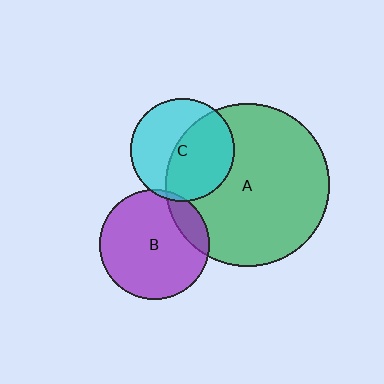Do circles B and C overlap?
Yes.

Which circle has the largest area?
Circle A (green).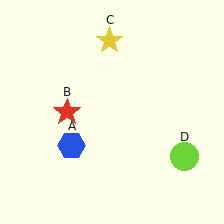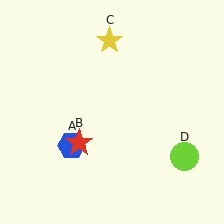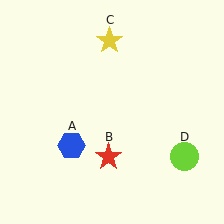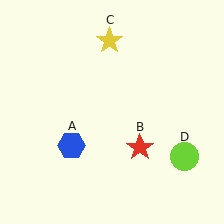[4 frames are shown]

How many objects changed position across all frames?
1 object changed position: red star (object B).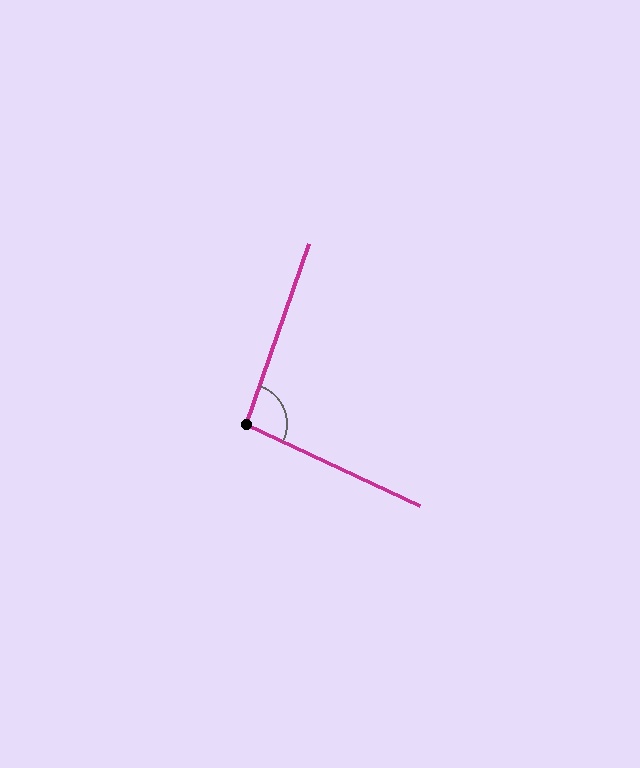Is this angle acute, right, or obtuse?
It is obtuse.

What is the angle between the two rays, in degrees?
Approximately 96 degrees.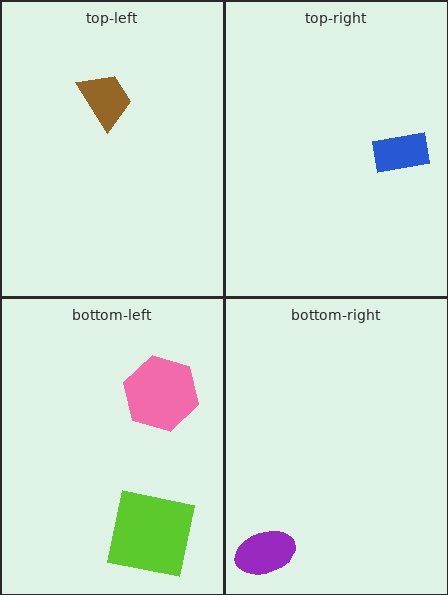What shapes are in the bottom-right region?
The purple ellipse.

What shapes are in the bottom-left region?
The lime square, the pink hexagon.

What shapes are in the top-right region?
The blue rectangle.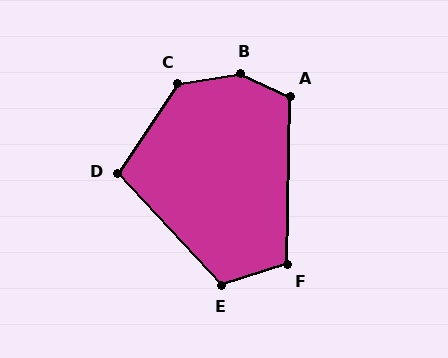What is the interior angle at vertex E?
Approximately 115 degrees (obtuse).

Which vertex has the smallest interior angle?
D, at approximately 103 degrees.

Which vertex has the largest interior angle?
B, at approximately 148 degrees.